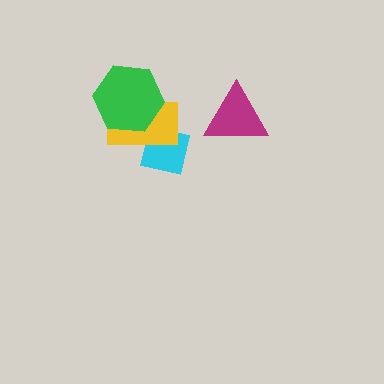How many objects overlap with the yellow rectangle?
2 objects overlap with the yellow rectangle.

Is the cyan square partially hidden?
Yes, it is partially covered by another shape.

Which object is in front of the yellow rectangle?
The green hexagon is in front of the yellow rectangle.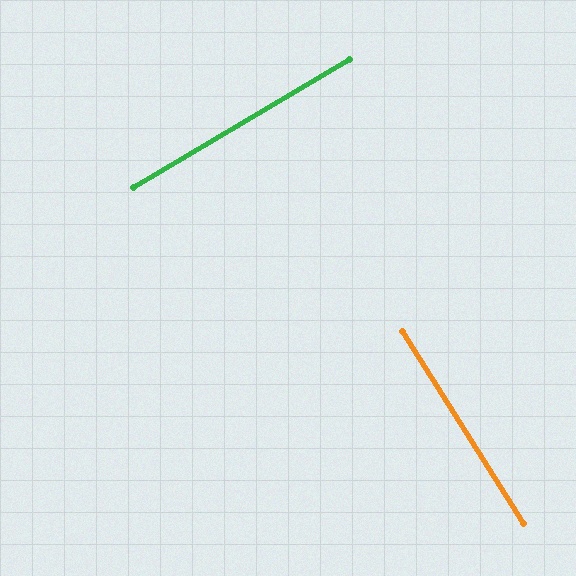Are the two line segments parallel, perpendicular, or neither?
Perpendicular — they meet at approximately 89°.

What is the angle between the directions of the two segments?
Approximately 89 degrees.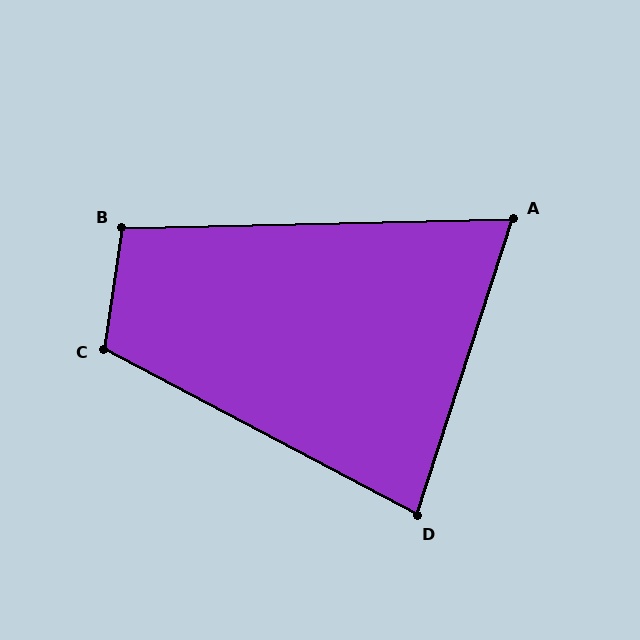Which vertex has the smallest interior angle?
A, at approximately 71 degrees.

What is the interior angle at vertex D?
Approximately 80 degrees (acute).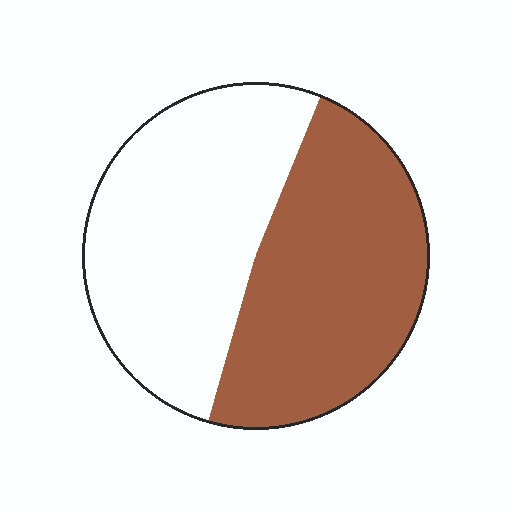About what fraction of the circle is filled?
About one half (1/2).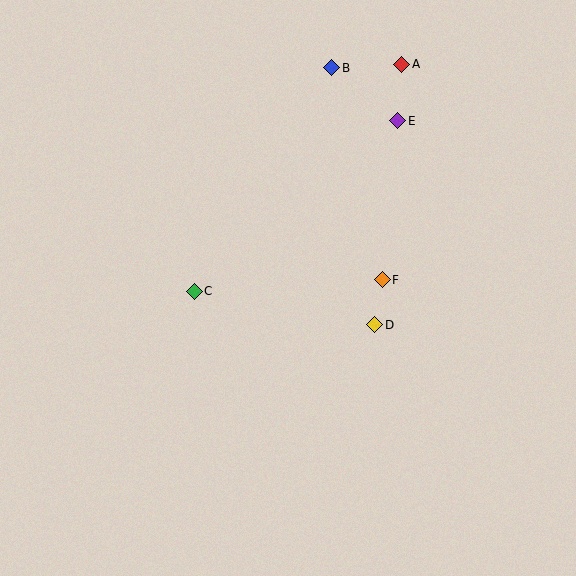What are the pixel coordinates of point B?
Point B is at (332, 68).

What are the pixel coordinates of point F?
Point F is at (382, 280).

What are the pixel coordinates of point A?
Point A is at (402, 64).